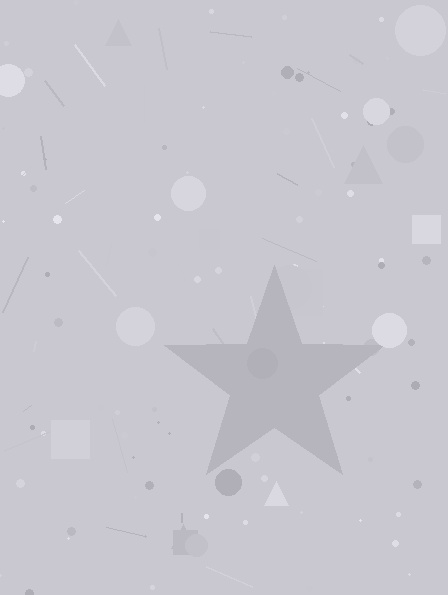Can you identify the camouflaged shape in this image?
The camouflaged shape is a star.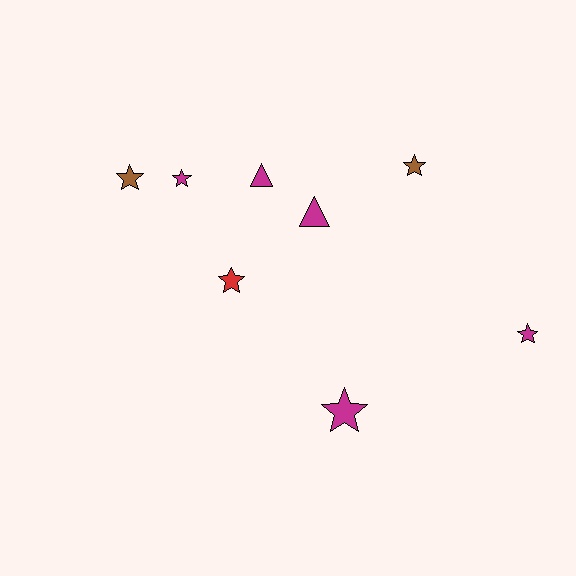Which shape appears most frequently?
Star, with 6 objects.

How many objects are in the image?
There are 8 objects.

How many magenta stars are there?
There are 3 magenta stars.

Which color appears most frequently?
Magenta, with 5 objects.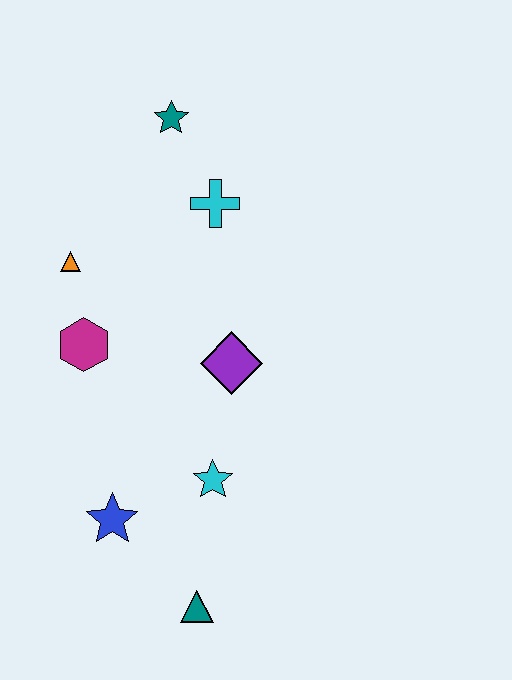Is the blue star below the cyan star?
Yes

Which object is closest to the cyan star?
The blue star is closest to the cyan star.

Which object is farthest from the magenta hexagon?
The teal triangle is farthest from the magenta hexagon.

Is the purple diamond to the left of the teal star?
No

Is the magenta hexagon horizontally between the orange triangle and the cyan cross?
Yes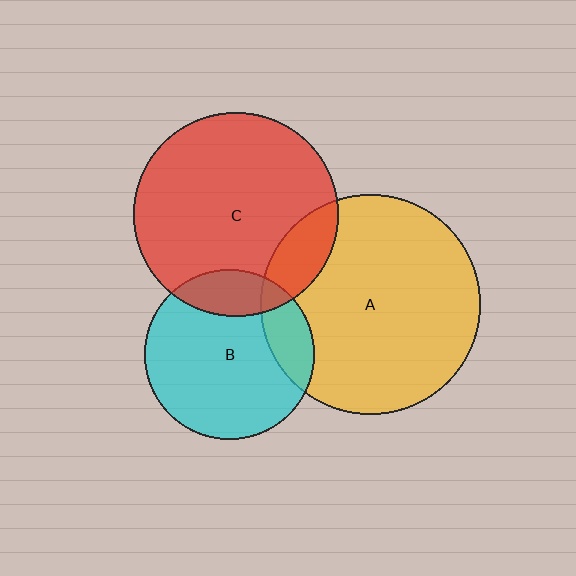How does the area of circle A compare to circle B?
Approximately 1.7 times.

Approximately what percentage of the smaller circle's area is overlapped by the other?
Approximately 15%.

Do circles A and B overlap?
Yes.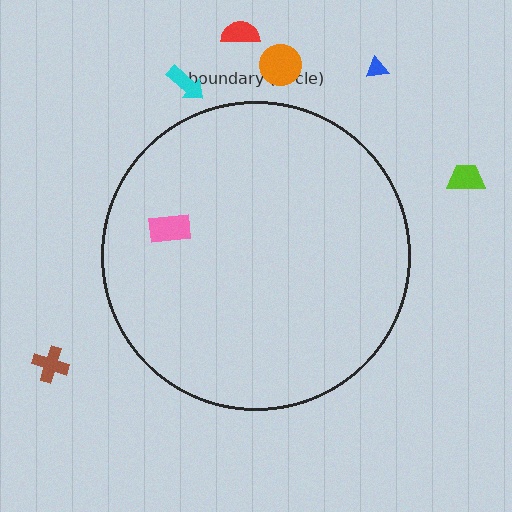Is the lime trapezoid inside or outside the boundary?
Outside.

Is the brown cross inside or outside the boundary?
Outside.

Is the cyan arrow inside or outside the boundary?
Outside.